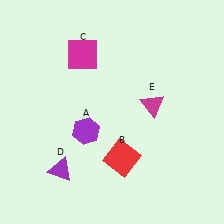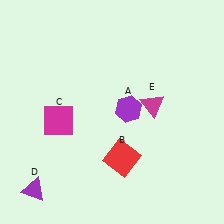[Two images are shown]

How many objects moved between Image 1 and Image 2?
3 objects moved between the two images.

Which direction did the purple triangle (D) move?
The purple triangle (D) moved left.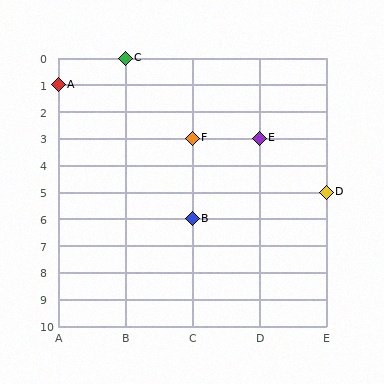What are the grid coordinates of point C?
Point C is at grid coordinates (B, 0).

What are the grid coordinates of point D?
Point D is at grid coordinates (E, 5).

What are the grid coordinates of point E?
Point E is at grid coordinates (D, 3).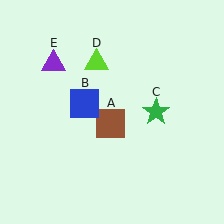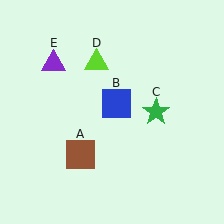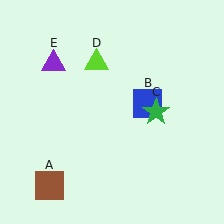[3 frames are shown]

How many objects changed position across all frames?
2 objects changed position: brown square (object A), blue square (object B).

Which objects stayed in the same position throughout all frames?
Green star (object C) and lime triangle (object D) and purple triangle (object E) remained stationary.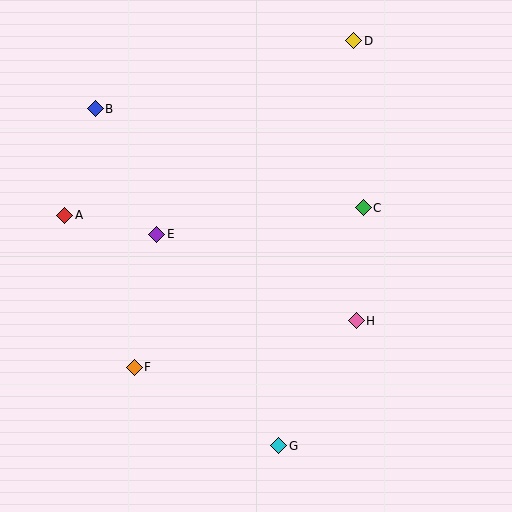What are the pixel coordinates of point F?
Point F is at (134, 367).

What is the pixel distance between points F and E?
The distance between F and E is 135 pixels.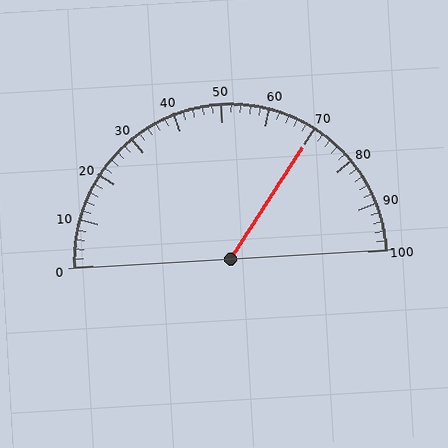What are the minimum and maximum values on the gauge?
The gauge ranges from 0 to 100.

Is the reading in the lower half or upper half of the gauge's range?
The reading is in the upper half of the range (0 to 100).